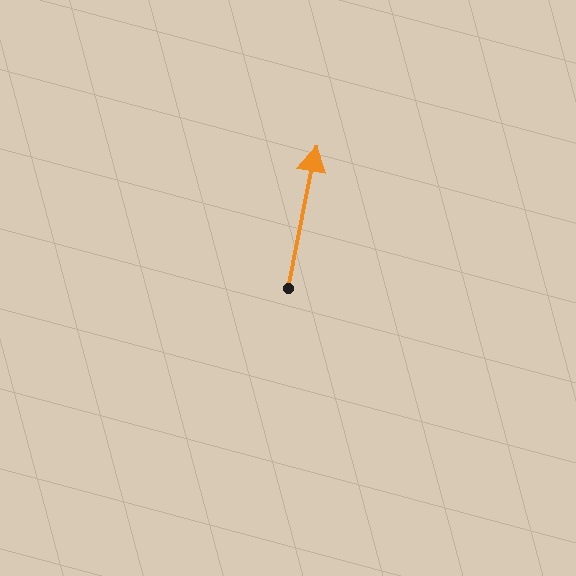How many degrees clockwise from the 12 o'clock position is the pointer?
Approximately 11 degrees.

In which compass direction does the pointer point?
North.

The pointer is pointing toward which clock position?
Roughly 12 o'clock.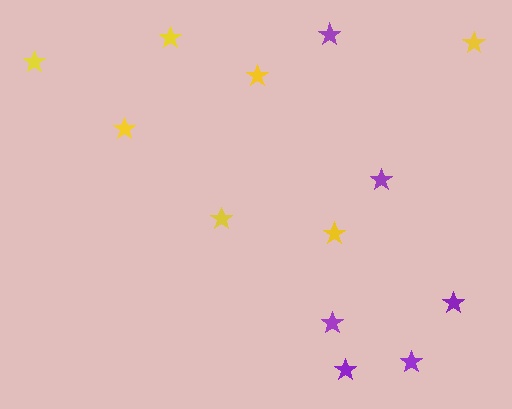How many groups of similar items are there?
There are 2 groups: one group of purple stars (6) and one group of yellow stars (7).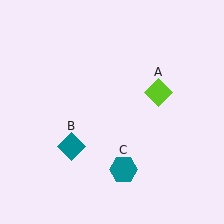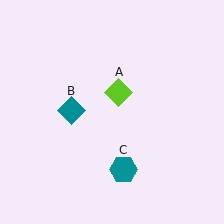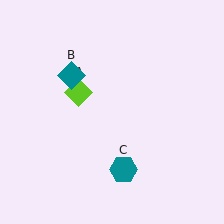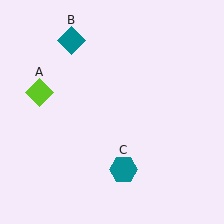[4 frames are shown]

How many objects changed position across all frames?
2 objects changed position: lime diamond (object A), teal diamond (object B).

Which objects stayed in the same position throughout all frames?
Teal hexagon (object C) remained stationary.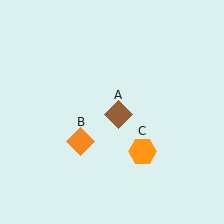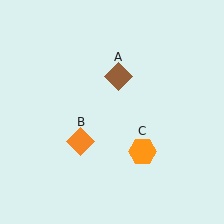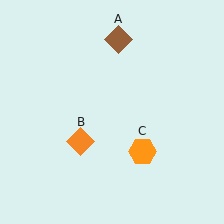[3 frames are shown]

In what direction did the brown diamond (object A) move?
The brown diamond (object A) moved up.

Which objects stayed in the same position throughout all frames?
Orange diamond (object B) and orange hexagon (object C) remained stationary.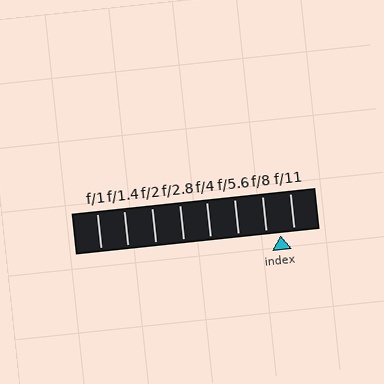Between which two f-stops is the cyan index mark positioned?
The index mark is between f/8 and f/11.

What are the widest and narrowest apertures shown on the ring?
The widest aperture shown is f/1 and the narrowest is f/11.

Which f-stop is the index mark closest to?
The index mark is closest to f/8.